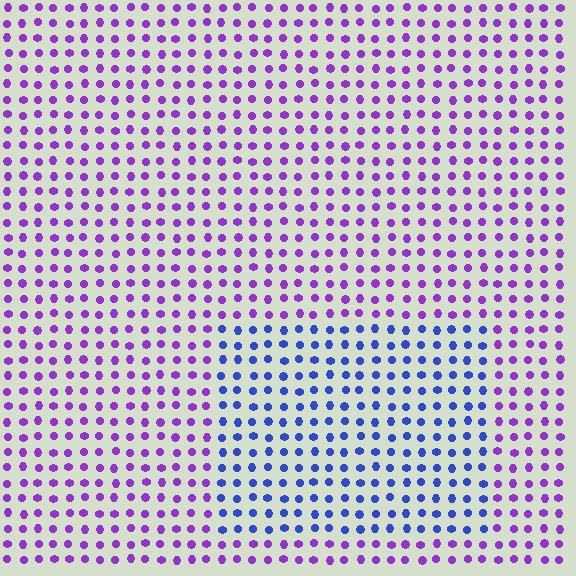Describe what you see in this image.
The image is filled with small purple elements in a uniform arrangement. A rectangle-shaped region is visible where the elements are tinted to a slightly different hue, forming a subtle color boundary.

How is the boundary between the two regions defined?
The boundary is defined purely by a slight shift in hue (about 47 degrees). Spacing, size, and orientation are identical on both sides.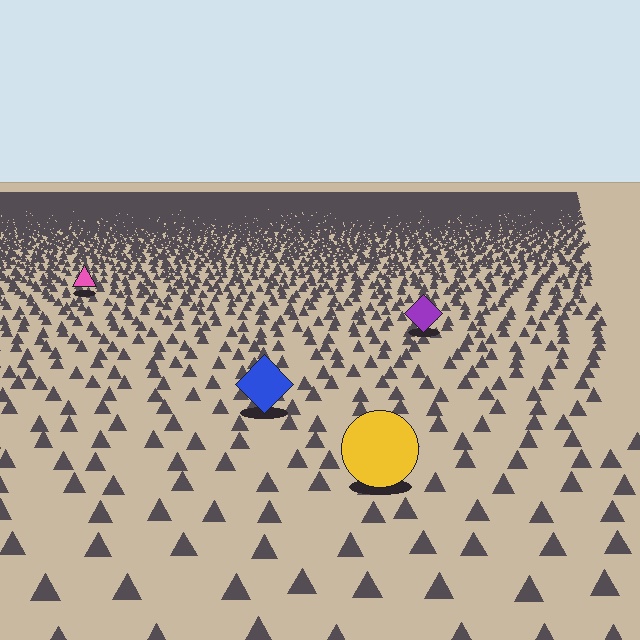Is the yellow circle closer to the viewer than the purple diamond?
Yes. The yellow circle is closer — you can tell from the texture gradient: the ground texture is coarser near it.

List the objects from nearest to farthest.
From nearest to farthest: the yellow circle, the blue diamond, the purple diamond, the pink triangle.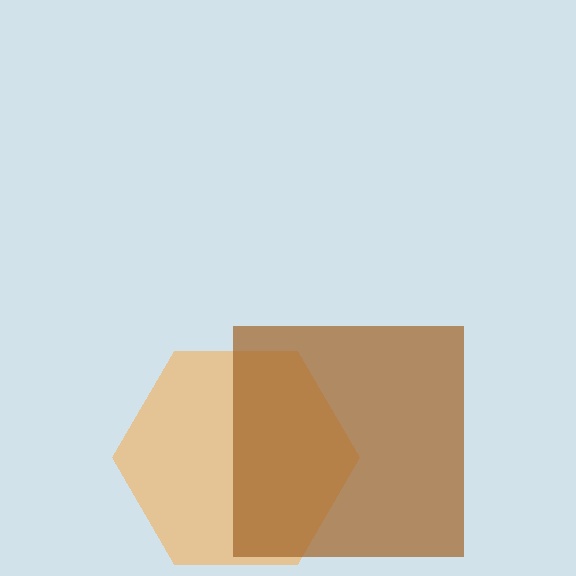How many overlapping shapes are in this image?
There are 2 overlapping shapes in the image.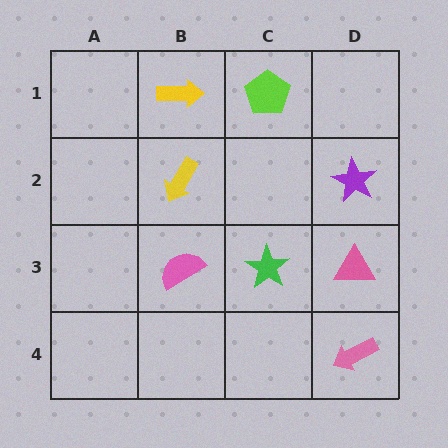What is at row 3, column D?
A pink triangle.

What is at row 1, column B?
A yellow arrow.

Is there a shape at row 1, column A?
No, that cell is empty.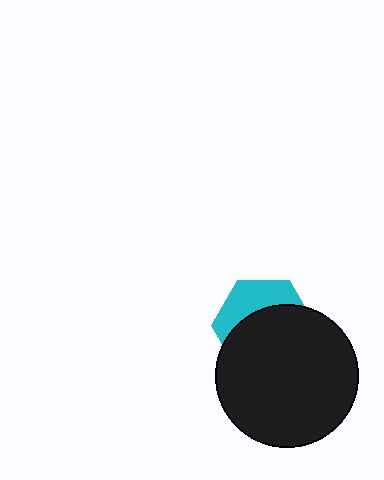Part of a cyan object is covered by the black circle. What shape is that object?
It is a hexagon.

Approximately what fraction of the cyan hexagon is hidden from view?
Roughly 64% of the cyan hexagon is hidden behind the black circle.